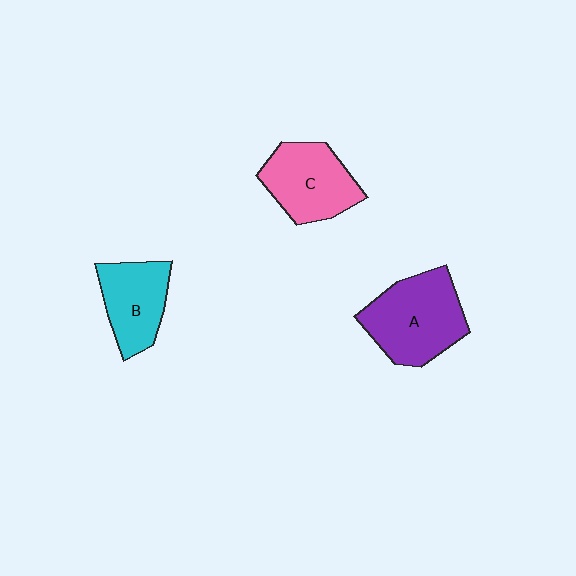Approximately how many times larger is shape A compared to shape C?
Approximately 1.2 times.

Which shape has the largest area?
Shape A (purple).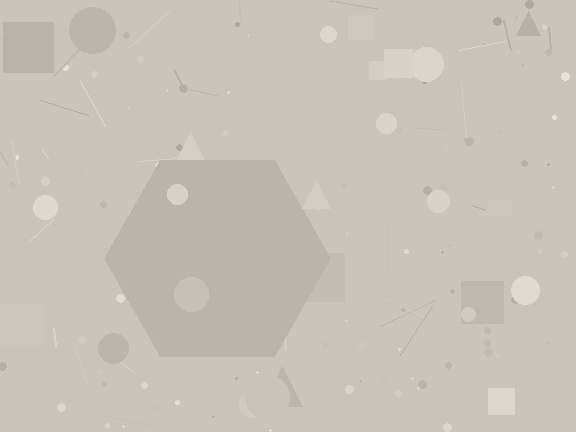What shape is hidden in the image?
A hexagon is hidden in the image.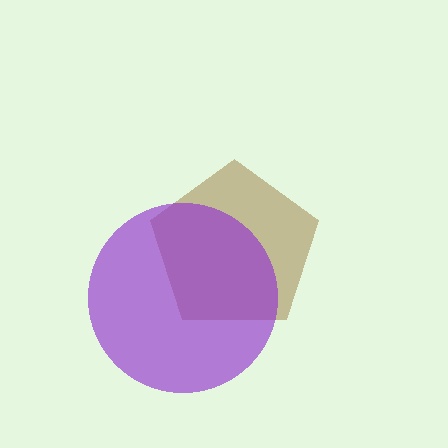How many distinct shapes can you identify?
There are 2 distinct shapes: a brown pentagon, a purple circle.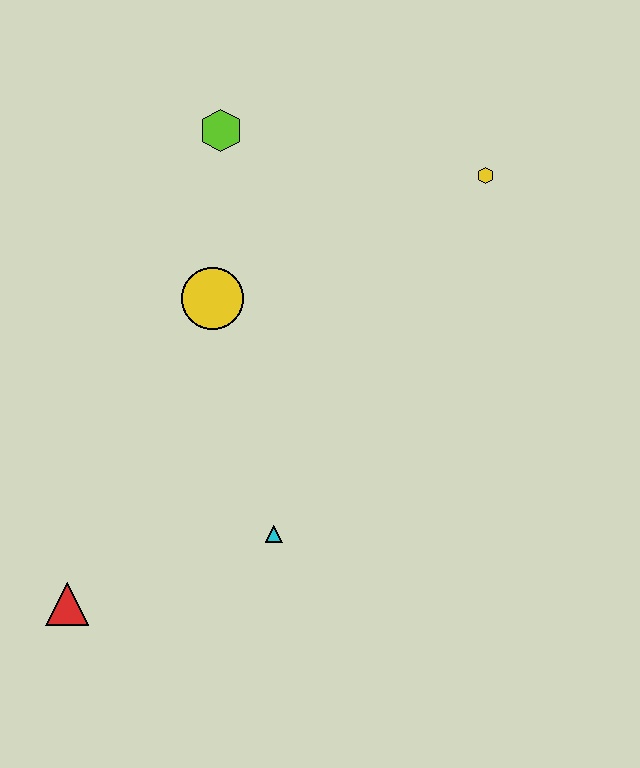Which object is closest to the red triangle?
The cyan triangle is closest to the red triangle.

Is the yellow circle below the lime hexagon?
Yes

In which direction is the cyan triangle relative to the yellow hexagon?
The cyan triangle is below the yellow hexagon.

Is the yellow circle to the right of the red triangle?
Yes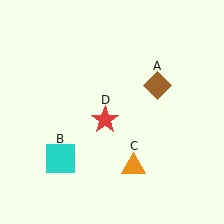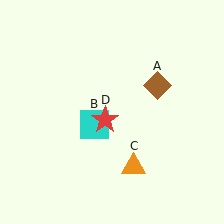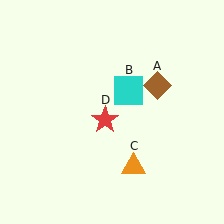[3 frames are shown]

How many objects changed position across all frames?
1 object changed position: cyan square (object B).